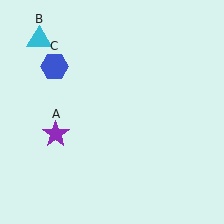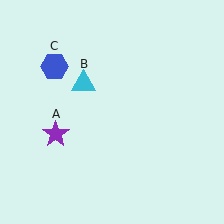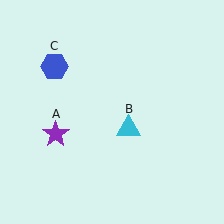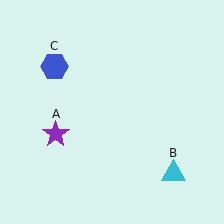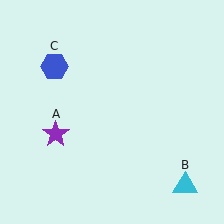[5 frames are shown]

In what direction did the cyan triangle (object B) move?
The cyan triangle (object B) moved down and to the right.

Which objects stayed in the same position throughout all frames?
Purple star (object A) and blue hexagon (object C) remained stationary.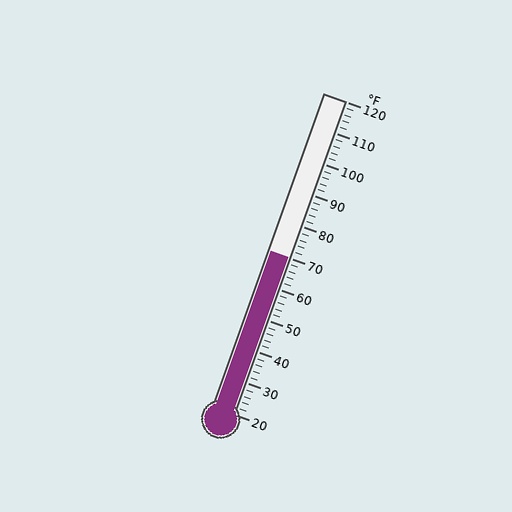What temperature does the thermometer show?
The thermometer shows approximately 70°F.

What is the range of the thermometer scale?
The thermometer scale ranges from 20°F to 120°F.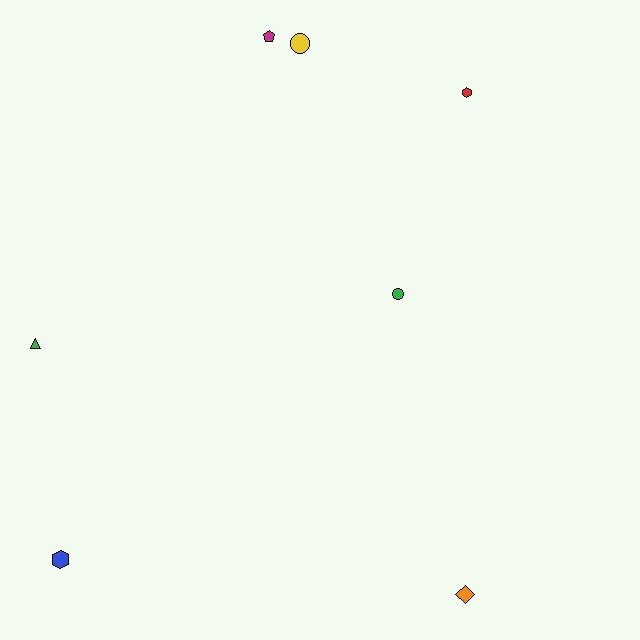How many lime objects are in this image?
There are no lime objects.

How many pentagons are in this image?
There is 1 pentagon.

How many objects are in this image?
There are 7 objects.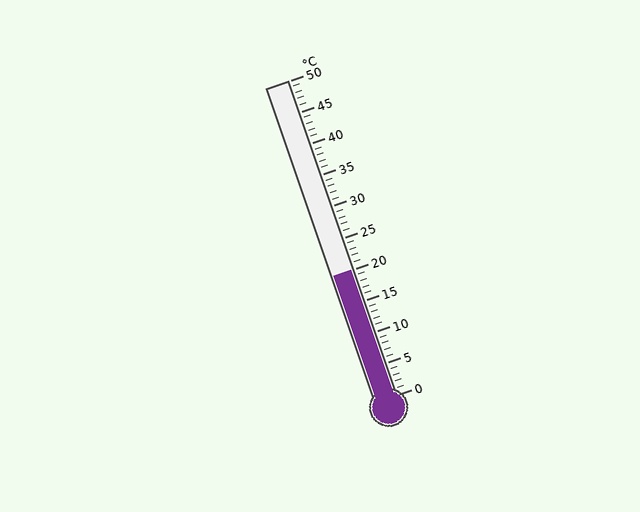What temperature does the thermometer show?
The thermometer shows approximately 20°C.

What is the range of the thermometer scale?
The thermometer scale ranges from 0°C to 50°C.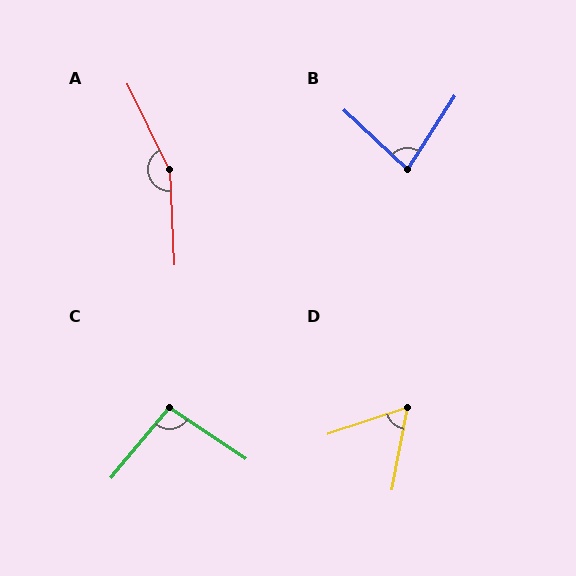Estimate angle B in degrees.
Approximately 80 degrees.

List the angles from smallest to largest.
D (61°), B (80°), C (96°), A (157°).